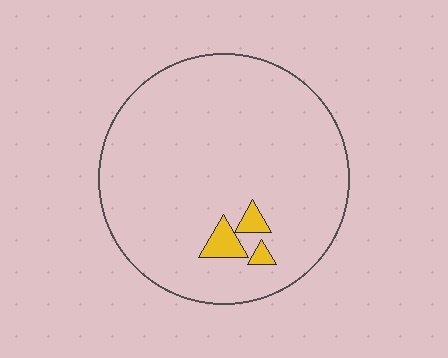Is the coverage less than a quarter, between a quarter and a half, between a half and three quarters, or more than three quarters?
Less than a quarter.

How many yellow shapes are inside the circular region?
3.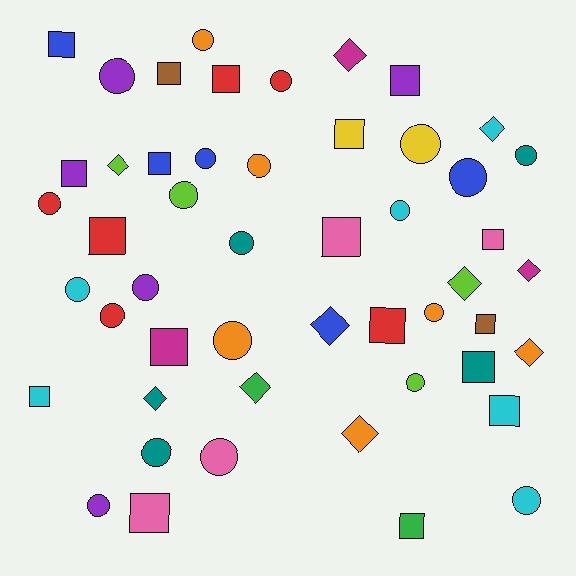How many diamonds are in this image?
There are 10 diamonds.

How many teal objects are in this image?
There are 5 teal objects.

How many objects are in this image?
There are 50 objects.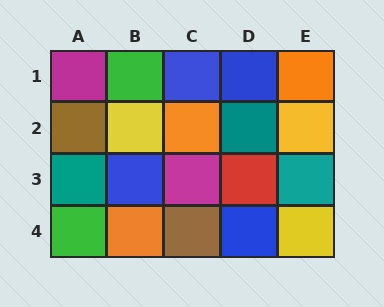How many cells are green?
2 cells are green.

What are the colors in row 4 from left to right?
Green, orange, brown, blue, yellow.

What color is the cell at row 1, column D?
Blue.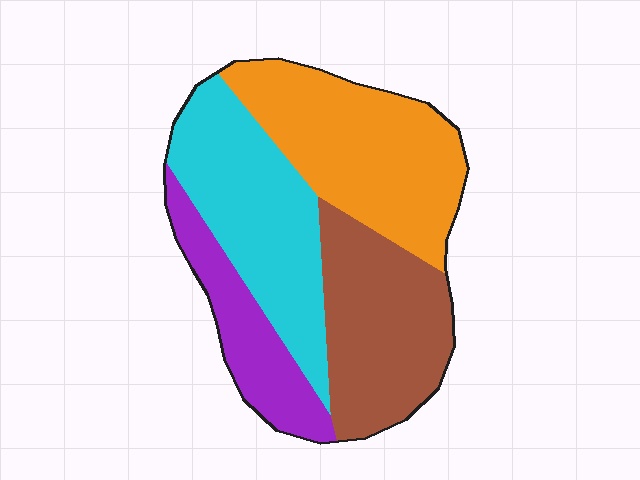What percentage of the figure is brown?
Brown takes up about one quarter (1/4) of the figure.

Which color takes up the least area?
Purple, at roughly 15%.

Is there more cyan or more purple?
Cyan.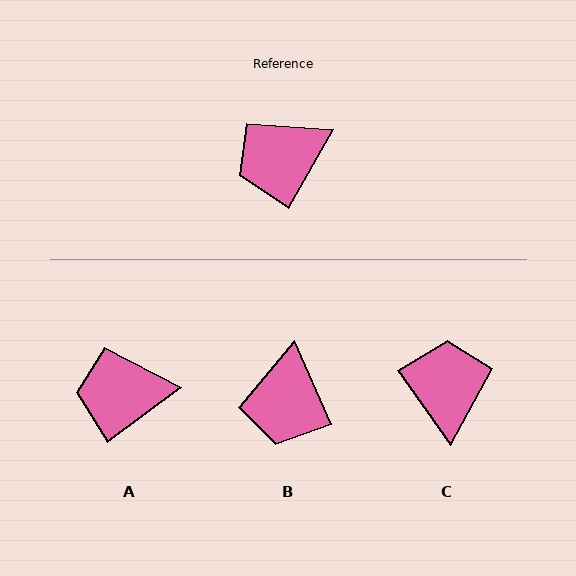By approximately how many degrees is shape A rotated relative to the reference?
Approximately 24 degrees clockwise.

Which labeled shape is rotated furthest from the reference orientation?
C, about 115 degrees away.